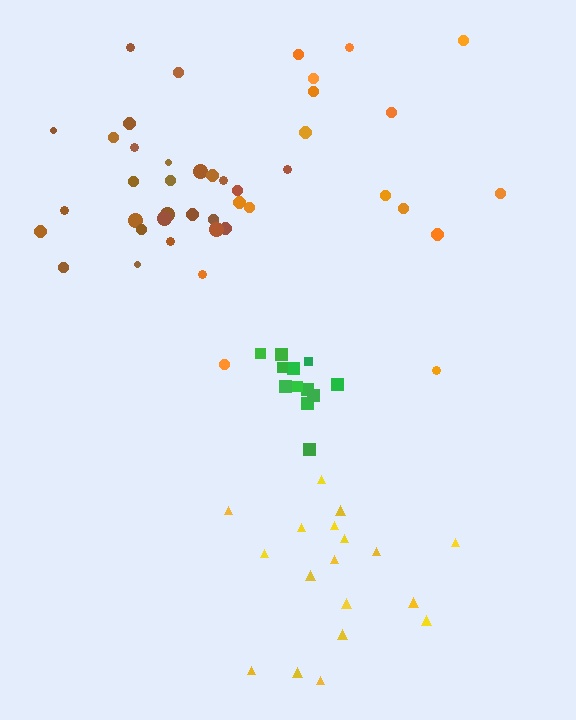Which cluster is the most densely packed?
Green.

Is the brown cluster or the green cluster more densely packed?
Green.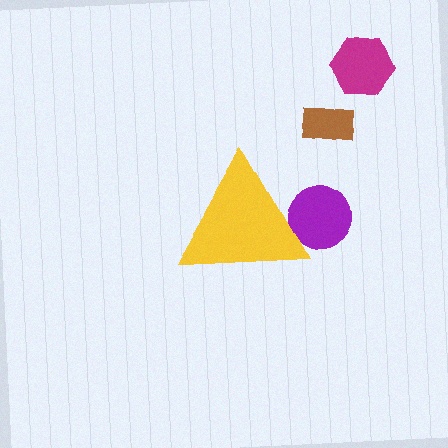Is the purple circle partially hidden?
Yes, the purple circle is partially hidden behind the yellow triangle.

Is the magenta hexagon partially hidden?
No, the magenta hexagon is fully visible.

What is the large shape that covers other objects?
A yellow triangle.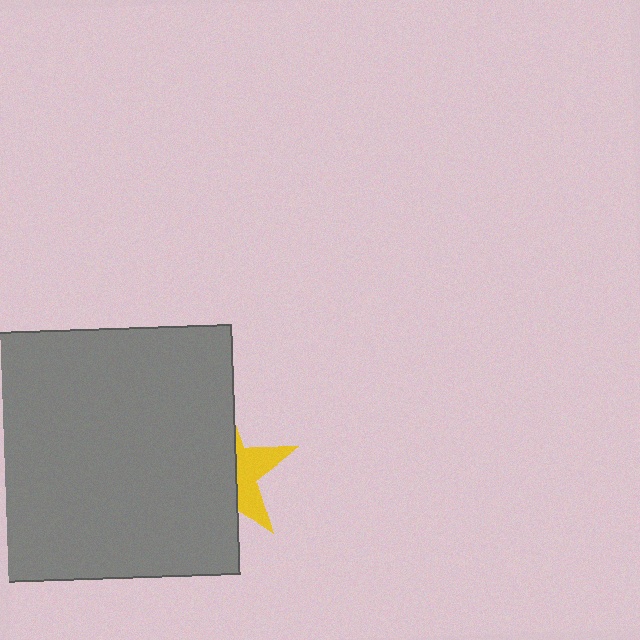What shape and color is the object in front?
The object in front is a gray rectangle.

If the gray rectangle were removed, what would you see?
You would see the complete yellow star.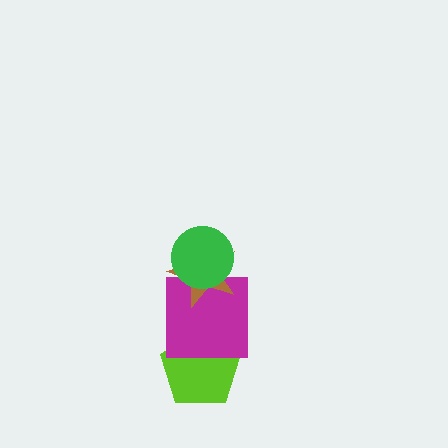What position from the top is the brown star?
The brown star is 2nd from the top.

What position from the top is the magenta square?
The magenta square is 3rd from the top.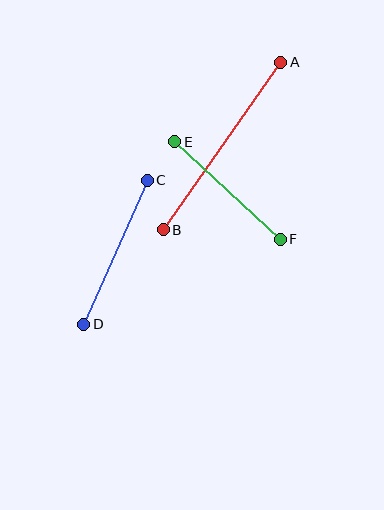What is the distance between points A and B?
The distance is approximately 205 pixels.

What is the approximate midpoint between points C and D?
The midpoint is at approximately (115, 252) pixels.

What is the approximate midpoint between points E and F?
The midpoint is at approximately (228, 191) pixels.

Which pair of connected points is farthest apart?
Points A and B are farthest apart.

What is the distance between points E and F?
The distance is approximately 144 pixels.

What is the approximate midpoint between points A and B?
The midpoint is at approximately (222, 146) pixels.